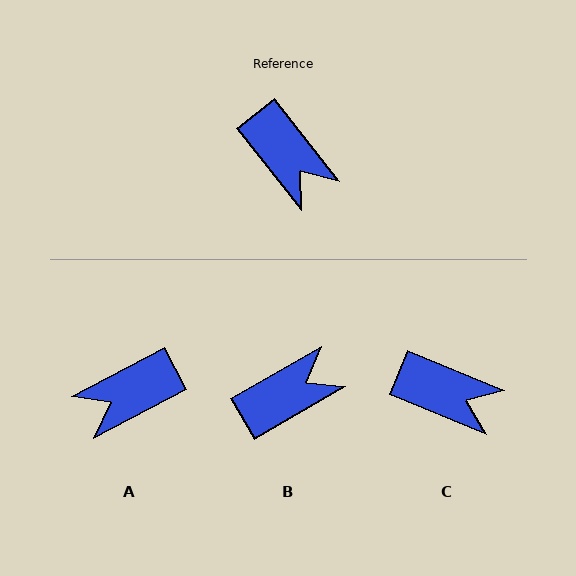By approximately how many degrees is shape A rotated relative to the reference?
Approximately 101 degrees clockwise.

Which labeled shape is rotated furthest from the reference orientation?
A, about 101 degrees away.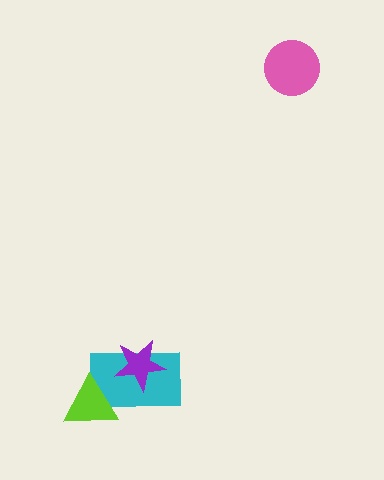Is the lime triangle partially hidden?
No, no other shape covers it.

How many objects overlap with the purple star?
1 object overlaps with the purple star.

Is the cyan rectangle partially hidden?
Yes, it is partially covered by another shape.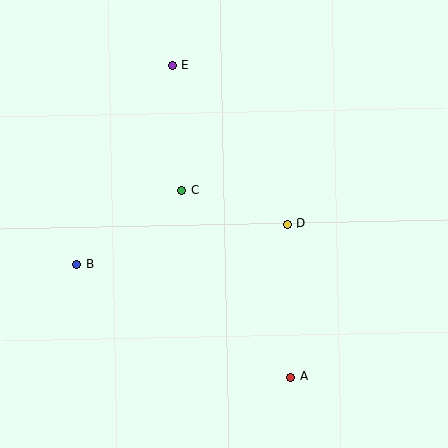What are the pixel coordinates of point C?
Point C is at (182, 190).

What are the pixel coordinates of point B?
Point B is at (77, 264).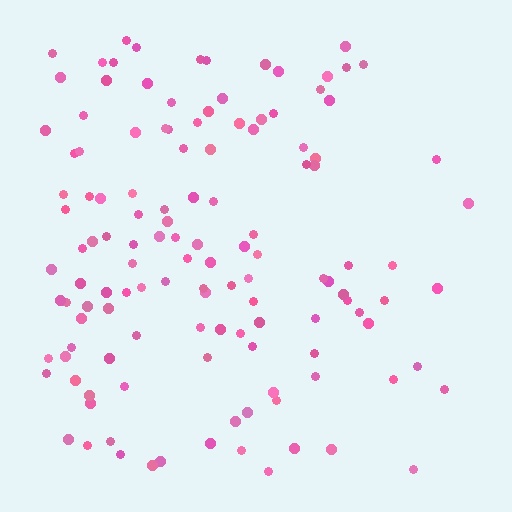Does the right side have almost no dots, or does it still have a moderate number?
Still a moderate number, just noticeably fewer than the left.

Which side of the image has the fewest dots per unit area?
The right.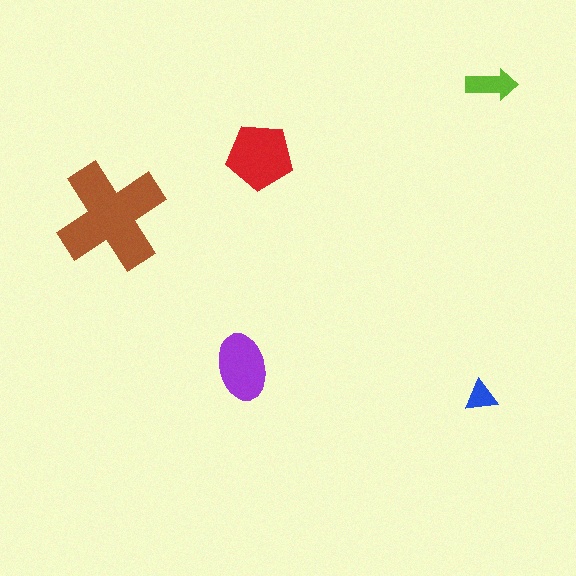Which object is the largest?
The brown cross.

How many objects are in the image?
There are 5 objects in the image.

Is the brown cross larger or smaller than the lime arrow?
Larger.